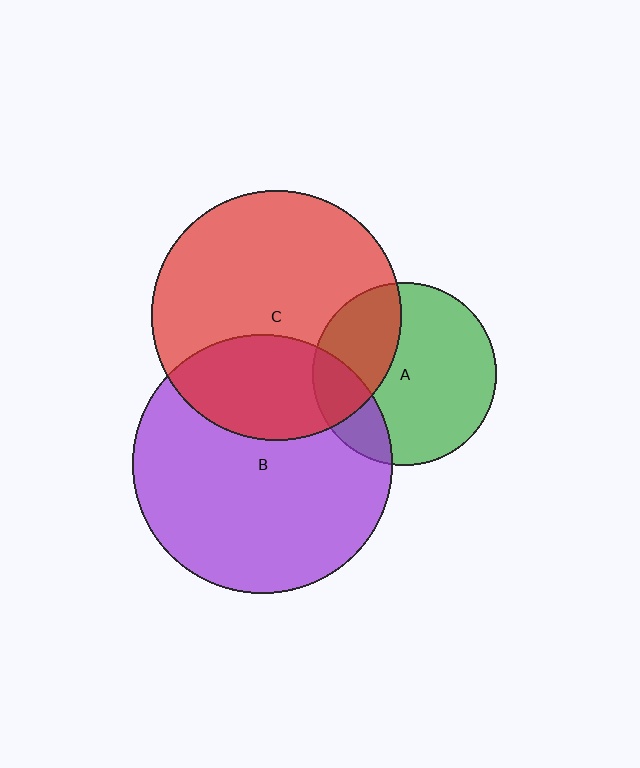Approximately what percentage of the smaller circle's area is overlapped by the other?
Approximately 30%.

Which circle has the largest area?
Circle B (purple).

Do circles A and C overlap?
Yes.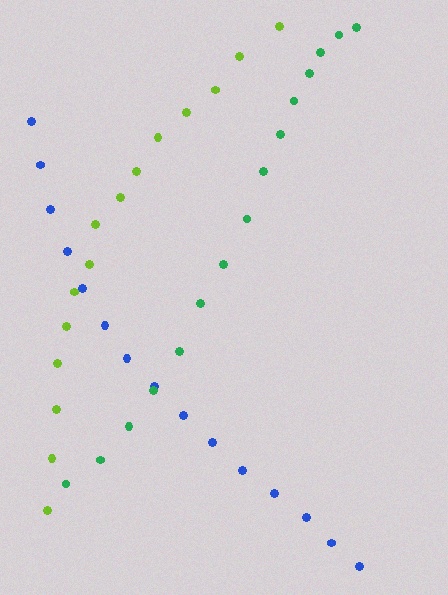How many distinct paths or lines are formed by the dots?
There are 3 distinct paths.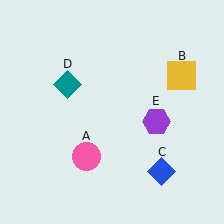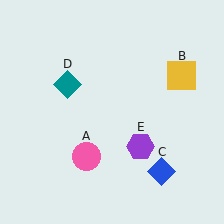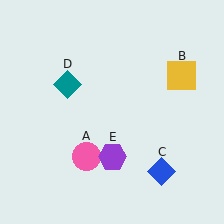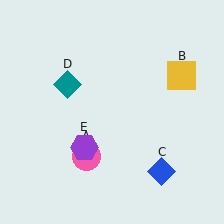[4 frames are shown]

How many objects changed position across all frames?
1 object changed position: purple hexagon (object E).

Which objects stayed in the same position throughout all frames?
Pink circle (object A) and yellow square (object B) and blue diamond (object C) and teal diamond (object D) remained stationary.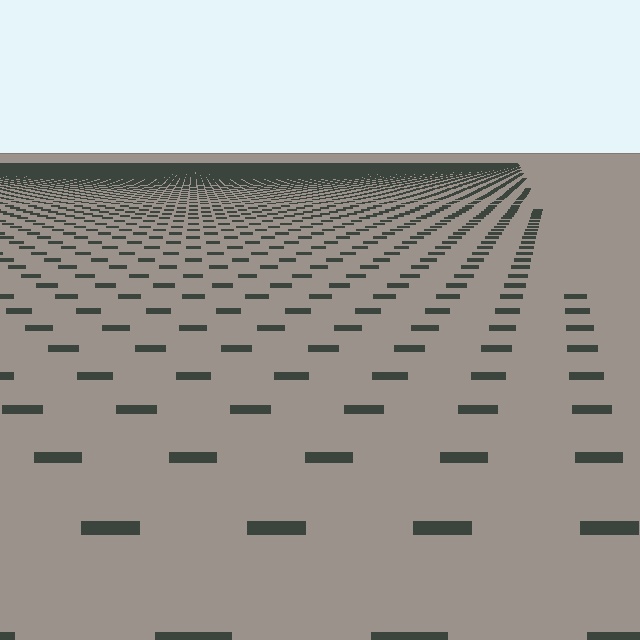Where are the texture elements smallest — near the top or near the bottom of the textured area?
Near the top.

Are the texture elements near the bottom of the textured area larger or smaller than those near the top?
Larger. Near the bottom, elements are closer to the viewer and appear at a bigger on-screen size.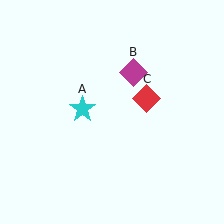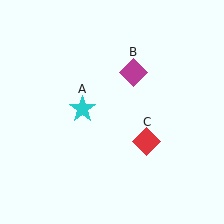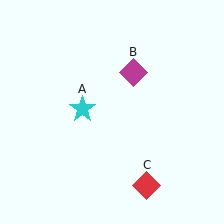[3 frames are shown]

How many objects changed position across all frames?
1 object changed position: red diamond (object C).